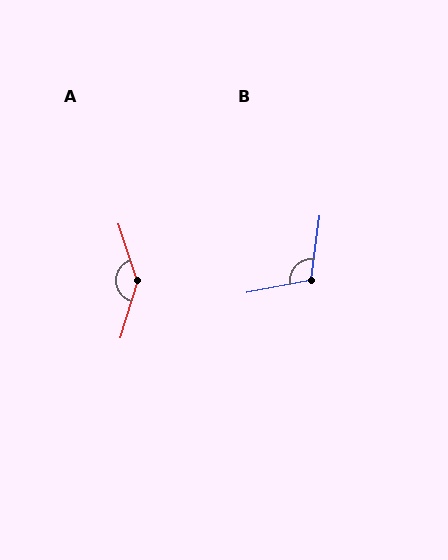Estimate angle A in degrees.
Approximately 145 degrees.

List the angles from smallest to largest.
B (109°), A (145°).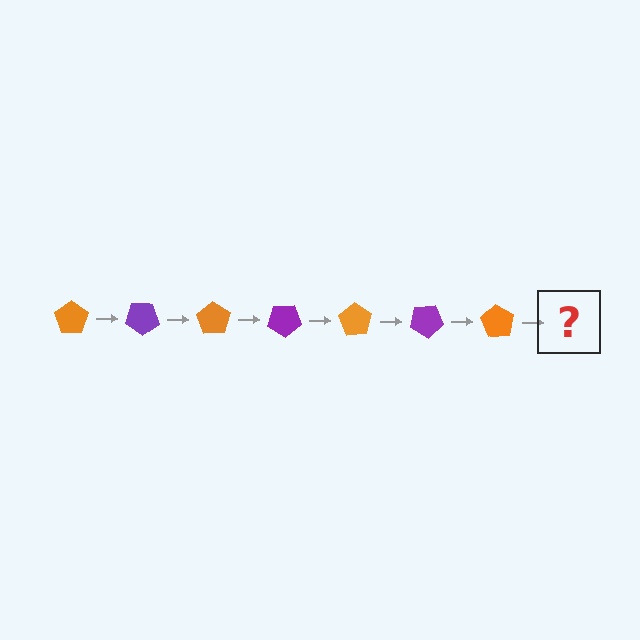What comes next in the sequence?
The next element should be a purple pentagon, rotated 245 degrees from the start.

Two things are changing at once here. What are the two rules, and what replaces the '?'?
The two rules are that it rotates 35 degrees each step and the color cycles through orange and purple. The '?' should be a purple pentagon, rotated 245 degrees from the start.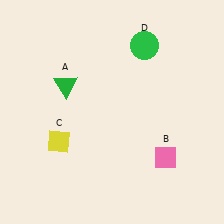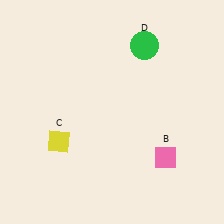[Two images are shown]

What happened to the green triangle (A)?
The green triangle (A) was removed in Image 2. It was in the top-left area of Image 1.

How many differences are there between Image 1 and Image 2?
There is 1 difference between the two images.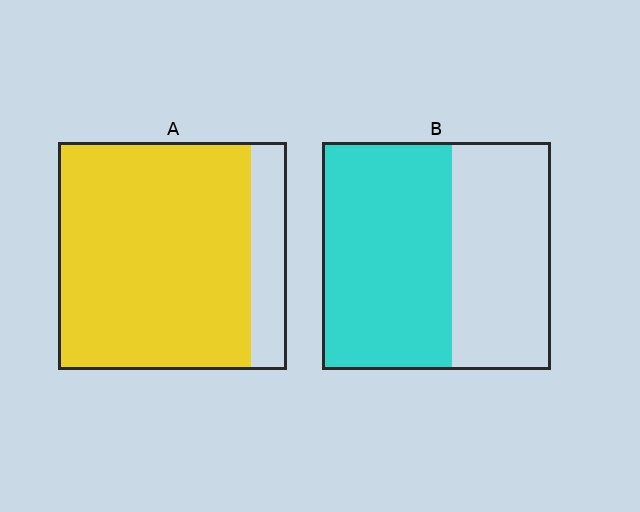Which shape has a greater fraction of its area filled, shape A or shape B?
Shape A.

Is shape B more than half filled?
Yes.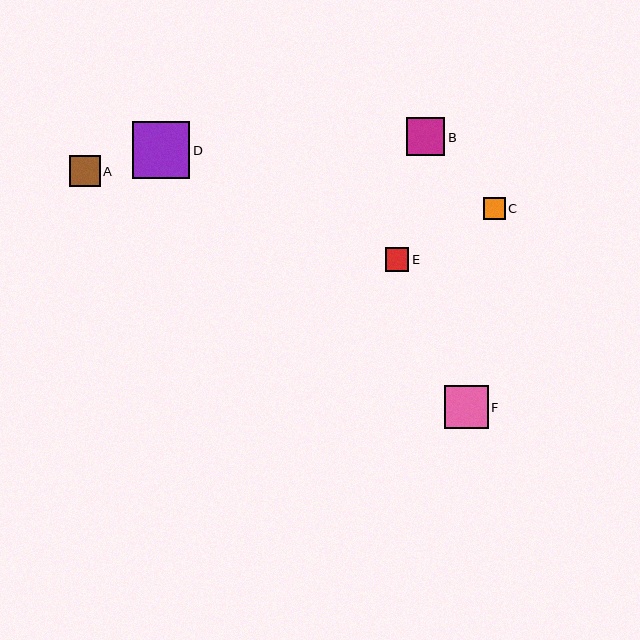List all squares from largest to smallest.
From largest to smallest: D, F, B, A, E, C.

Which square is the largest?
Square D is the largest with a size of approximately 57 pixels.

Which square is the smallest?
Square C is the smallest with a size of approximately 22 pixels.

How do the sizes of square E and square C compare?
Square E and square C are approximately the same size.